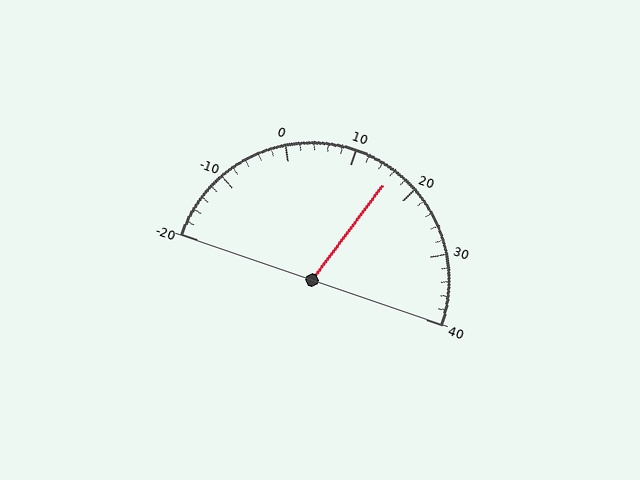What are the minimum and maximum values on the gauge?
The gauge ranges from -20 to 40.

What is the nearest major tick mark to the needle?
The nearest major tick mark is 20.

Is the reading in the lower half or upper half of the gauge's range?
The reading is in the upper half of the range (-20 to 40).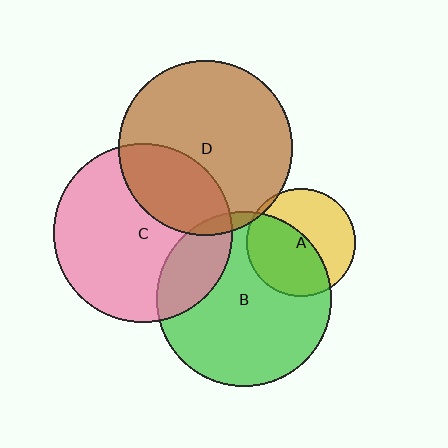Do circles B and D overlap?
Yes.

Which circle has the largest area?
Circle C (pink).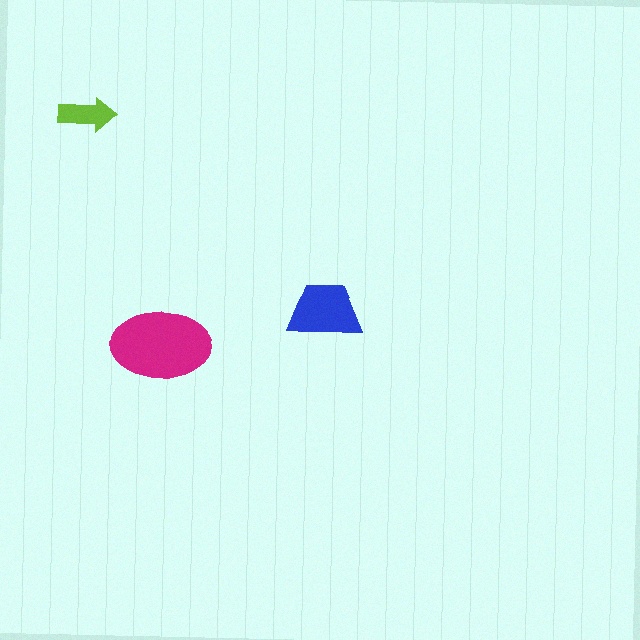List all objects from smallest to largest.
The lime arrow, the blue trapezoid, the magenta ellipse.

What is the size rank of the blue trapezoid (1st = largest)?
2nd.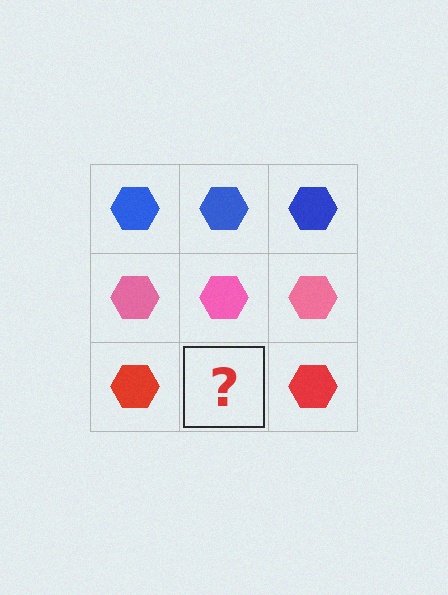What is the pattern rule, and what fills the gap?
The rule is that each row has a consistent color. The gap should be filled with a red hexagon.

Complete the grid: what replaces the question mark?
The question mark should be replaced with a red hexagon.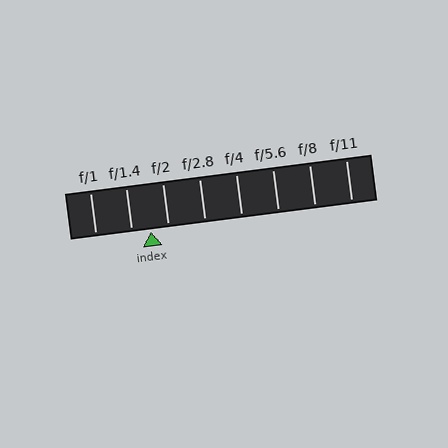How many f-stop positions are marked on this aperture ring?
There are 8 f-stop positions marked.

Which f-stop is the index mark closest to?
The index mark is closest to f/2.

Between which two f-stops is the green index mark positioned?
The index mark is between f/1.4 and f/2.